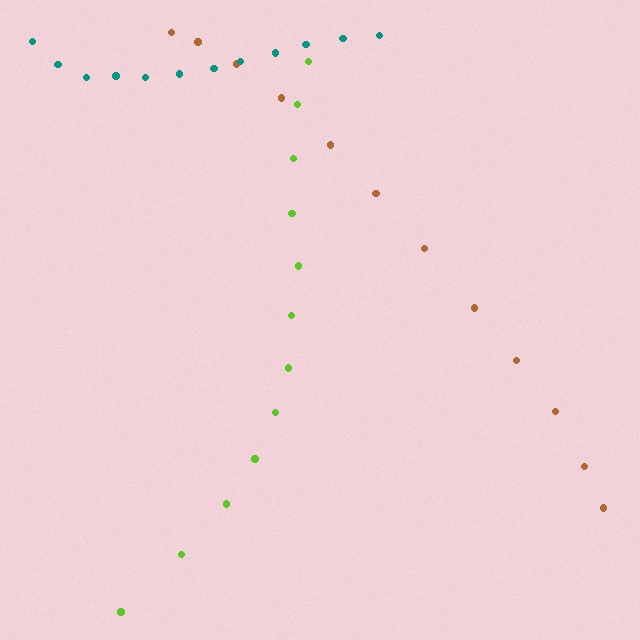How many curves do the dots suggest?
There are 3 distinct paths.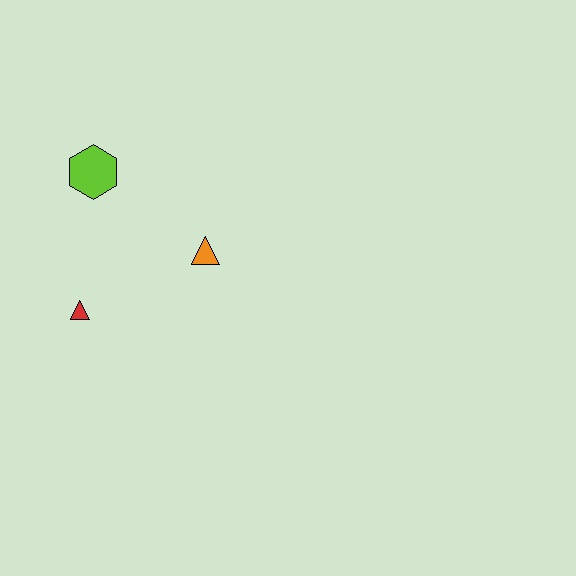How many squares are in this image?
There are no squares.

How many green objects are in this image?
There are no green objects.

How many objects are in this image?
There are 3 objects.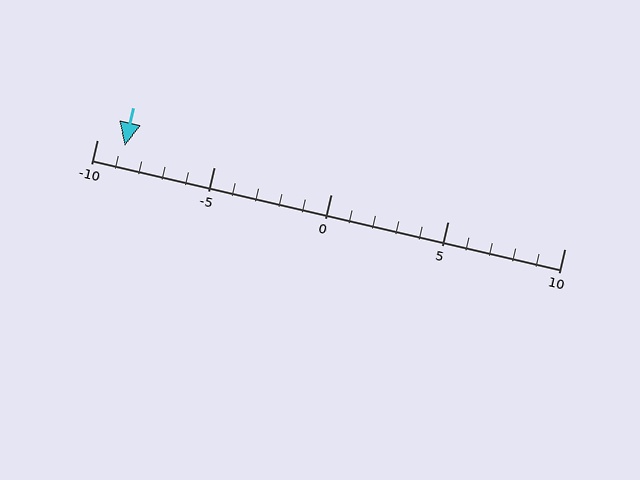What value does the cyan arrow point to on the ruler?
The cyan arrow points to approximately -9.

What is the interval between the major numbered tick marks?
The major tick marks are spaced 5 units apart.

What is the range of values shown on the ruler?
The ruler shows values from -10 to 10.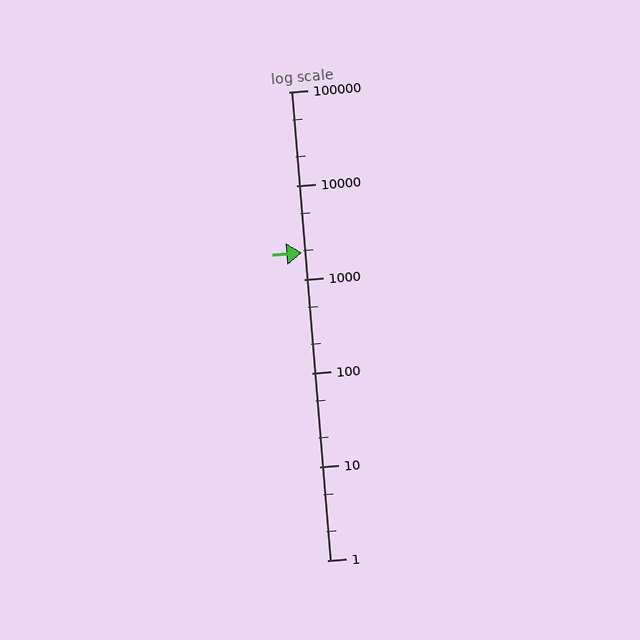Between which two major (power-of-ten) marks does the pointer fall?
The pointer is between 1000 and 10000.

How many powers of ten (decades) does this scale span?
The scale spans 5 decades, from 1 to 100000.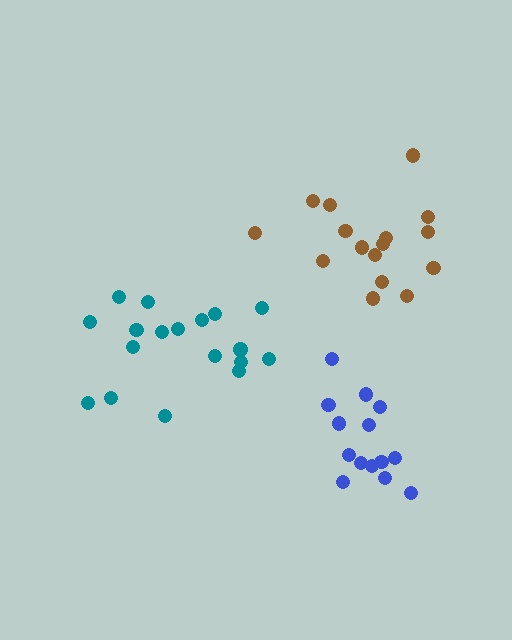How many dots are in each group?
Group 1: 14 dots, Group 2: 17 dots, Group 3: 18 dots (49 total).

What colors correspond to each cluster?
The clusters are colored: blue, brown, teal.